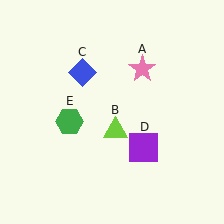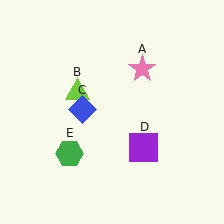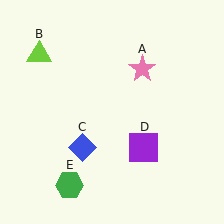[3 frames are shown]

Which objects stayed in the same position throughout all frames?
Pink star (object A) and purple square (object D) remained stationary.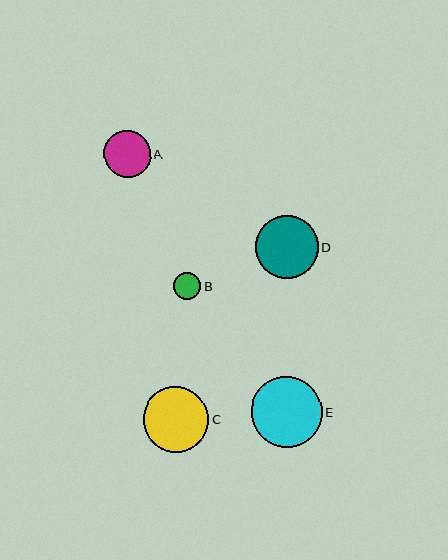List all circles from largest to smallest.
From largest to smallest: E, C, D, A, B.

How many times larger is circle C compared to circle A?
Circle C is approximately 1.4 times the size of circle A.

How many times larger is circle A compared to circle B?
Circle A is approximately 1.8 times the size of circle B.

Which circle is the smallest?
Circle B is the smallest with a size of approximately 27 pixels.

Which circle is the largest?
Circle E is the largest with a size of approximately 70 pixels.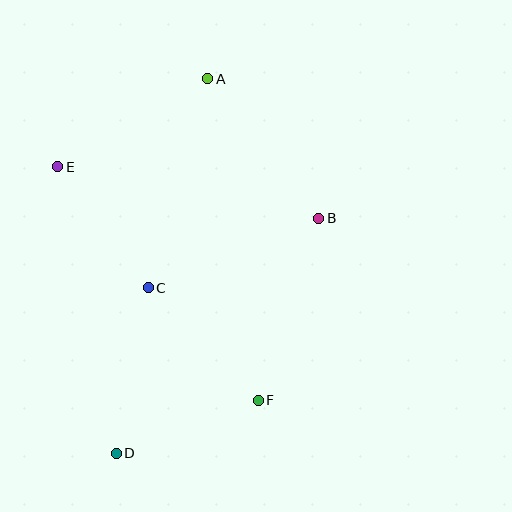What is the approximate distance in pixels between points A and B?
The distance between A and B is approximately 178 pixels.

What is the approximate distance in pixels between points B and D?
The distance between B and D is approximately 311 pixels.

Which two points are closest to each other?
Points C and E are closest to each other.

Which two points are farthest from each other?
Points A and D are farthest from each other.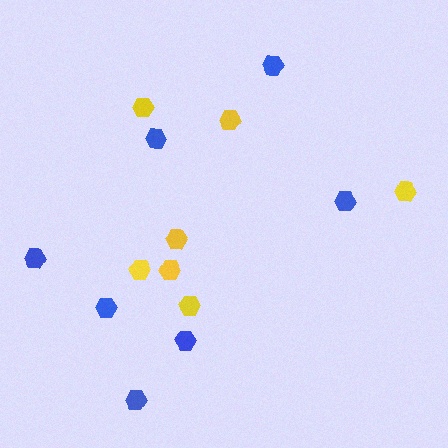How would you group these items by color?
There are 2 groups: one group of yellow hexagons (7) and one group of blue hexagons (7).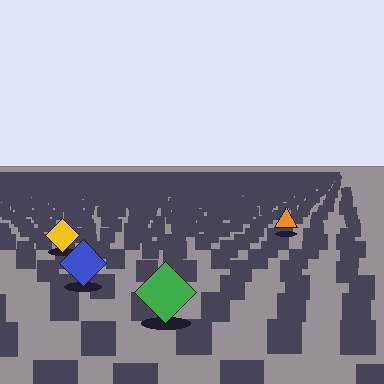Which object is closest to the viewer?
The green diamond is closest. The texture marks near it are larger and more spread out.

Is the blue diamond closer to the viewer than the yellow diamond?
Yes. The blue diamond is closer — you can tell from the texture gradient: the ground texture is coarser near it.